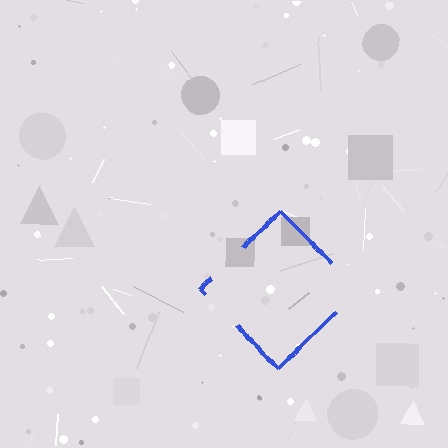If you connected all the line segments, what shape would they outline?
They would outline a diamond.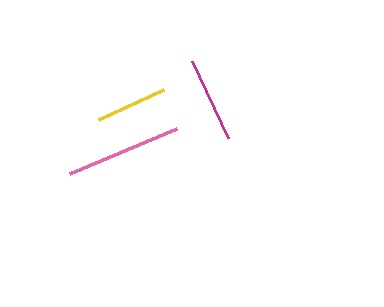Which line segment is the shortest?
The yellow line is the shortest at approximately 71 pixels.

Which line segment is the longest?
The pink line is the longest at approximately 117 pixels.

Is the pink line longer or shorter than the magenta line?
The pink line is longer than the magenta line.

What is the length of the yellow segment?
The yellow segment is approximately 71 pixels long.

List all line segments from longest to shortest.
From longest to shortest: pink, magenta, yellow.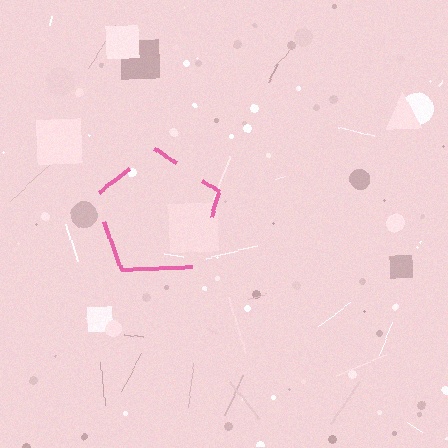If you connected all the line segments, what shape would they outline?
They would outline a pentagon.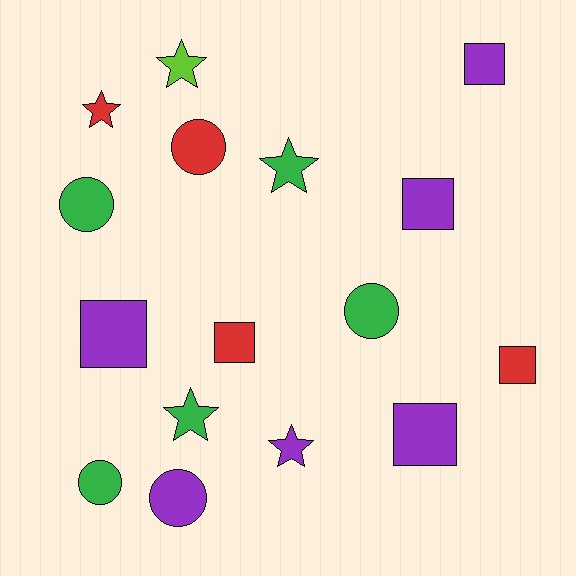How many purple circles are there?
There is 1 purple circle.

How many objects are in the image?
There are 16 objects.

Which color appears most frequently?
Purple, with 6 objects.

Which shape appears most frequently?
Square, with 6 objects.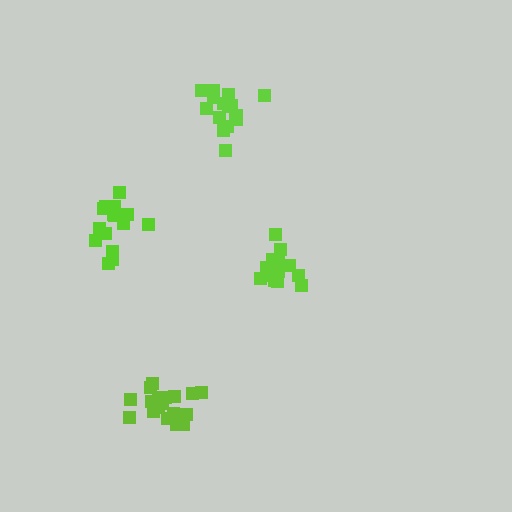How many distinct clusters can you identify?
There are 4 distinct clusters.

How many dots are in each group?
Group 1: 17 dots, Group 2: 17 dots, Group 3: 14 dots, Group 4: 19 dots (67 total).